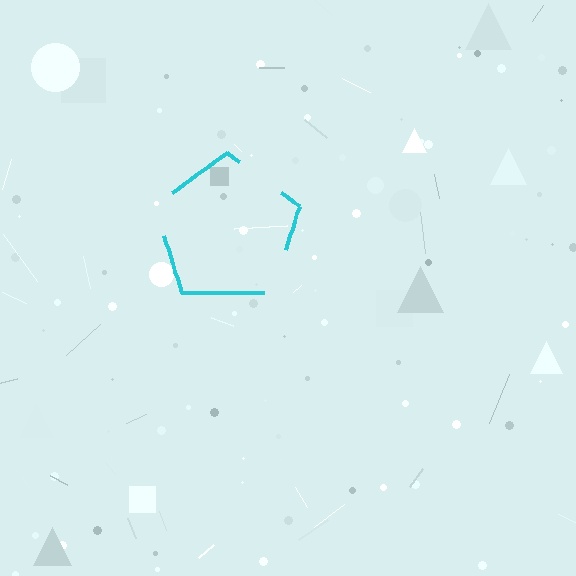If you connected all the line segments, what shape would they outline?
They would outline a pentagon.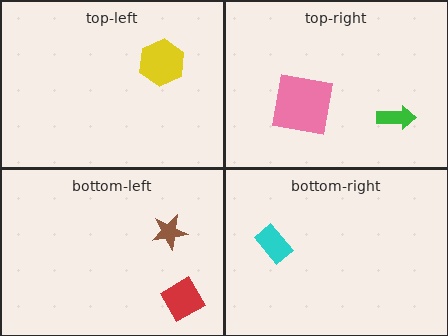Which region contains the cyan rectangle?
The bottom-right region.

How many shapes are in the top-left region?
1.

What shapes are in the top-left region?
The yellow hexagon.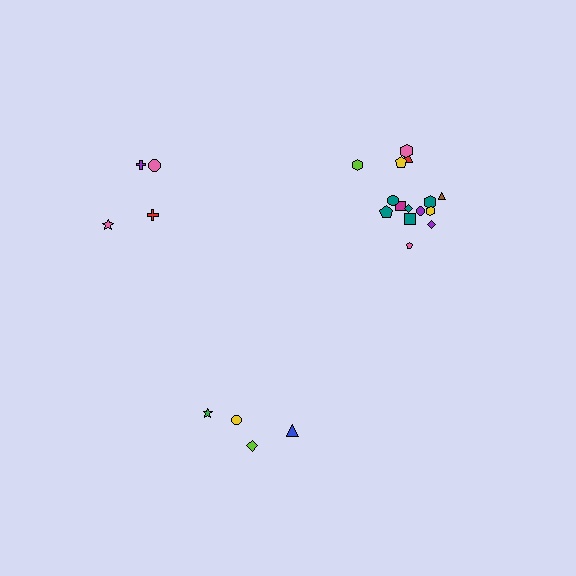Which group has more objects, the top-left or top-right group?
The top-right group.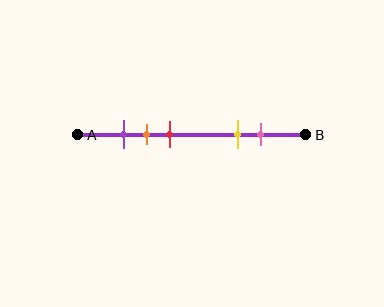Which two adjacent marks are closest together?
The purple and orange marks are the closest adjacent pair.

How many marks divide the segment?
There are 5 marks dividing the segment.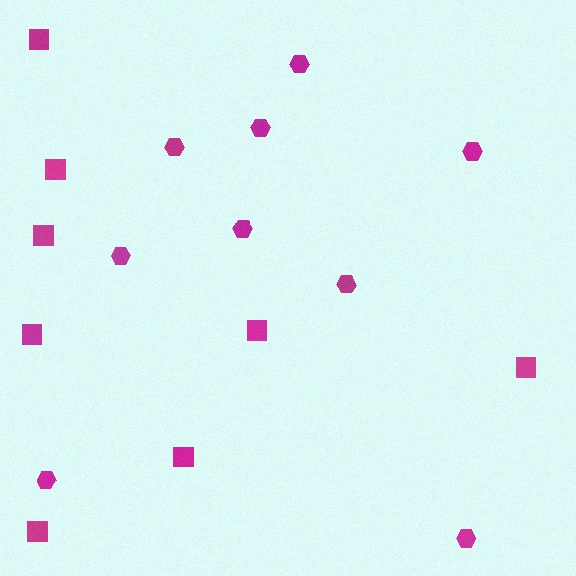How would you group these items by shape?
There are 2 groups: one group of squares (8) and one group of hexagons (9).